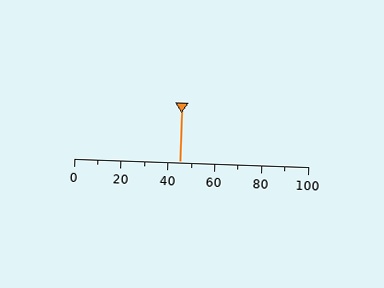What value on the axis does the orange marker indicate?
The marker indicates approximately 45.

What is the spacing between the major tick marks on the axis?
The major ticks are spaced 20 apart.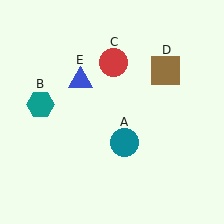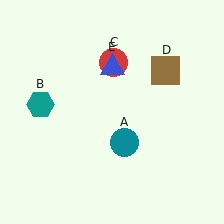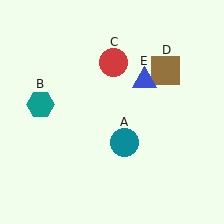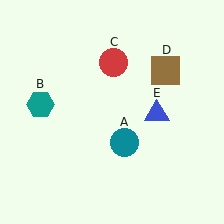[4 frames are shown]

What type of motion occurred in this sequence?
The blue triangle (object E) rotated clockwise around the center of the scene.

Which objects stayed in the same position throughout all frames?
Teal circle (object A) and teal hexagon (object B) and red circle (object C) and brown square (object D) remained stationary.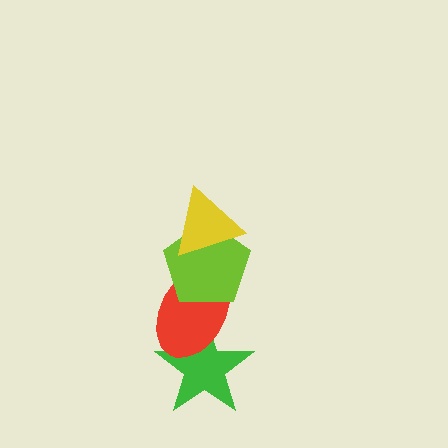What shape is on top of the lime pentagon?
The yellow triangle is on top of the lime pentagon.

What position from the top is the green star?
The green star is 4th from the top.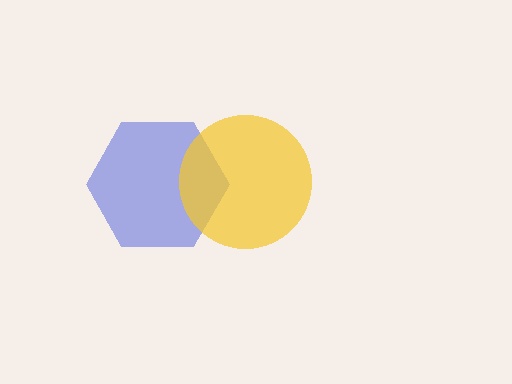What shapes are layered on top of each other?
The layered shapes are: a blue hexagon, a yellow circle.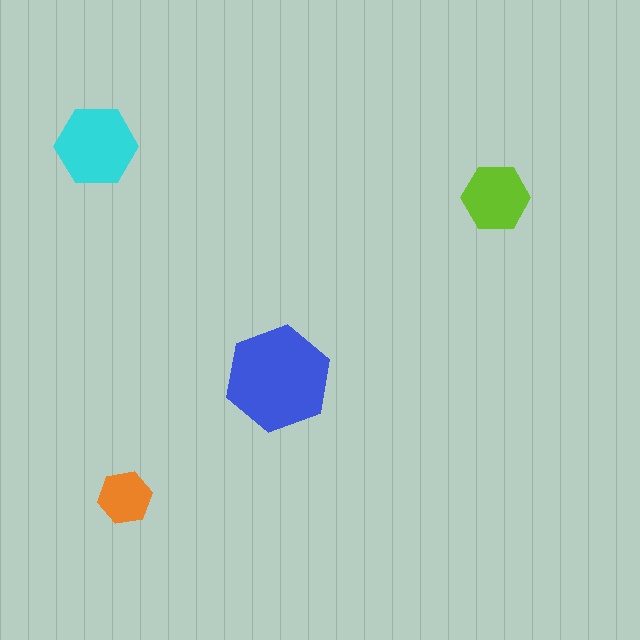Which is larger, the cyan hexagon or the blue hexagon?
The blue one.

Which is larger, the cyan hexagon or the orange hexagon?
The cyan one.